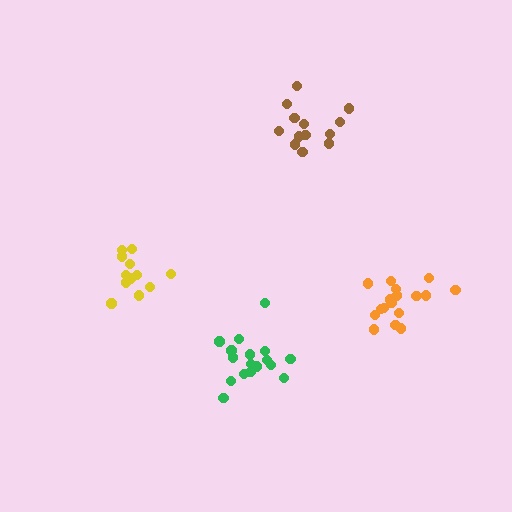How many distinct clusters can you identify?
There are 4 distinct clusters.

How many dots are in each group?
Group 1: 12 dots, Group 2: 17 dots, Group 3: 17 dots, Group 4: 13 dots (59 total).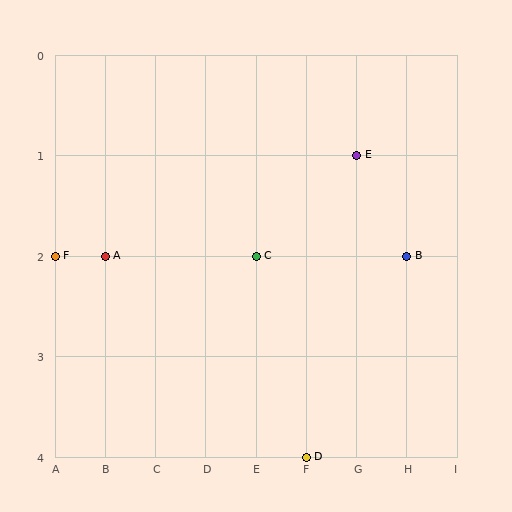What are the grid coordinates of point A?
Point A is at grid coordinates (B, 2).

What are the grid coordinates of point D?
Point D is at grid coordinates (F, 4).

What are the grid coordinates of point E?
Point E is at grid coordinates (G, 1).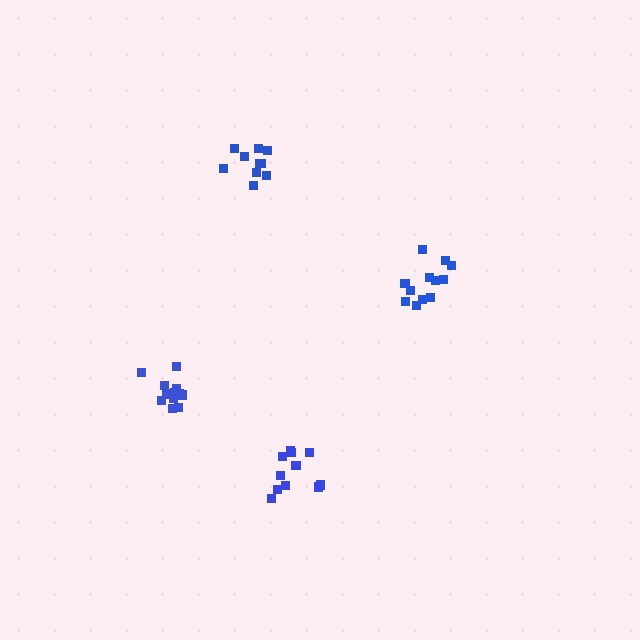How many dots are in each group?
Group 1: 10 dots, Group 2: 12 dots, Group 3: 11 dots, Group 4: 12 dots (45 total).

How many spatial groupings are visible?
There are 4 spatial groupings.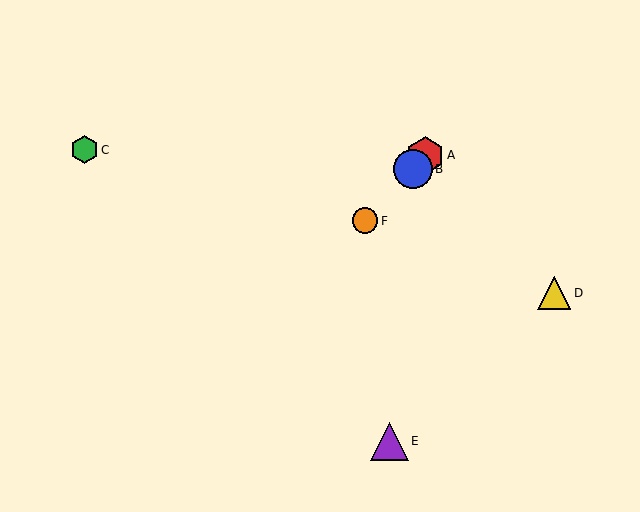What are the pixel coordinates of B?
Object B is at (413, 169).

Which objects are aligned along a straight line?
Objects A, B, F are aligned along a straight line.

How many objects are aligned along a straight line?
3 objects (A, B, F) are aligned along a straight line.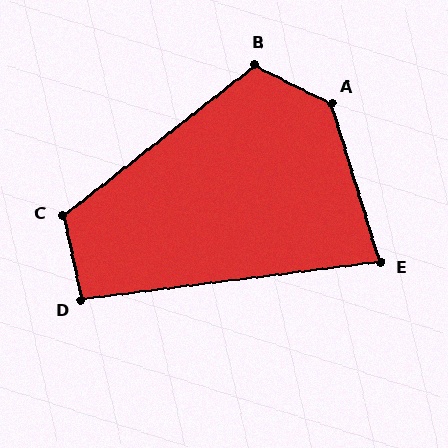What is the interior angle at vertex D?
Approximately 95 degrees (obtuse).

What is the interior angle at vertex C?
Approximately 116 degrees (obtuse).